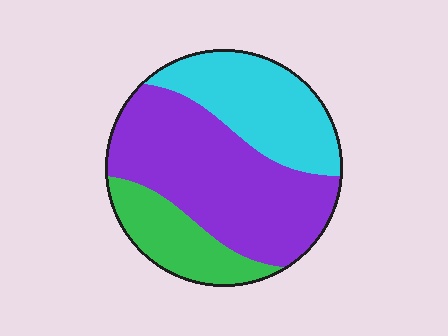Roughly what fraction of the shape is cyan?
Cyan takes up about one third (1/3) of the shape.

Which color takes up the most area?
Purple, at roughly 50%.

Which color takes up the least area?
Green, at roughly 20%.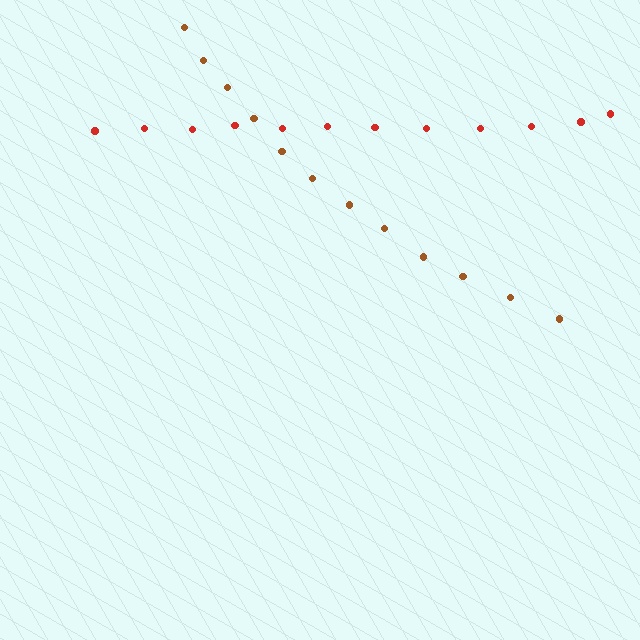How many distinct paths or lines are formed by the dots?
There are 2 distinct paths.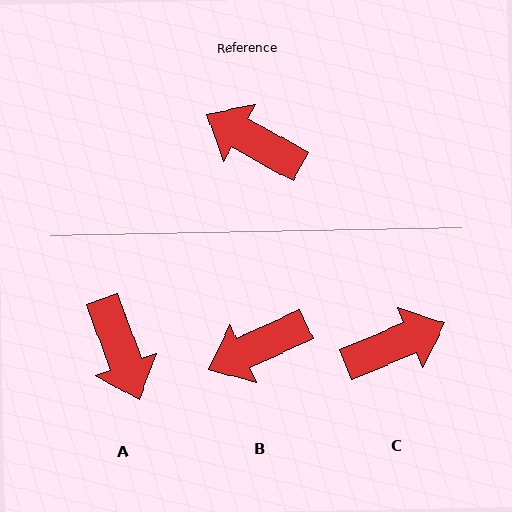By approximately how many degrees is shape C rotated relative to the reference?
Approximately 129 degrees clockwise.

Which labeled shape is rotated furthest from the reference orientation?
A, about 139 degrees away.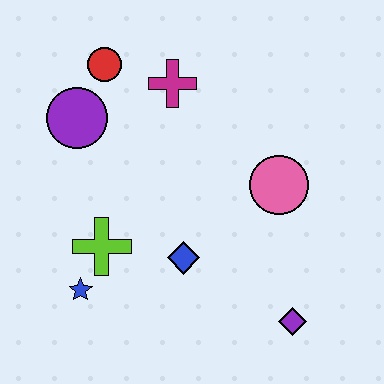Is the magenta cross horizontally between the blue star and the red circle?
No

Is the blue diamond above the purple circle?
No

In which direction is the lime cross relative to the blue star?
The lime cross is above the blue star.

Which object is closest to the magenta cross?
The red circle is closest to the magenta cross.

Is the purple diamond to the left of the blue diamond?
No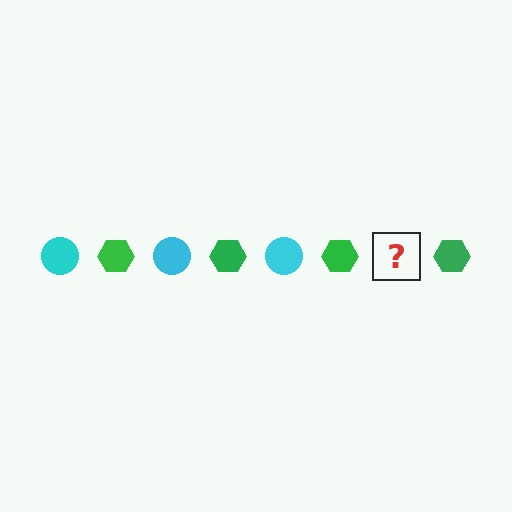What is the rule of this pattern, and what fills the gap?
The rule is that the pattern alternates between cyan circle and green hexagon. The gap should be filled with a cyan circle.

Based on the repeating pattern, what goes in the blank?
The blank should be a cyan circle.